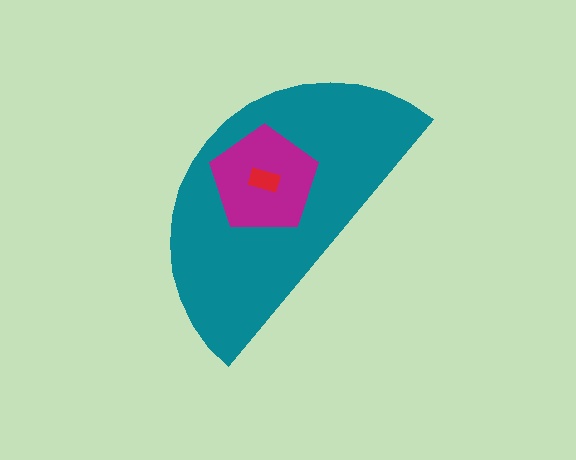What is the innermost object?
The red rectangle.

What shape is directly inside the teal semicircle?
The magenta pentagon.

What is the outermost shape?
The teal semicircle.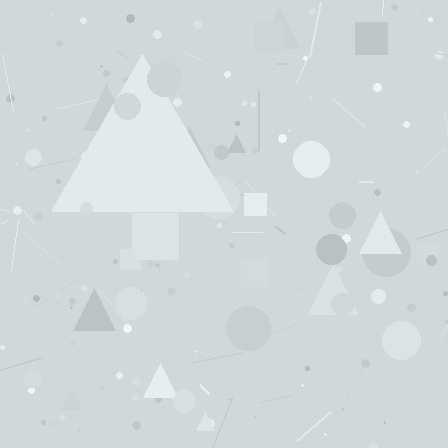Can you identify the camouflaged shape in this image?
The camouflaged shape is a triangle.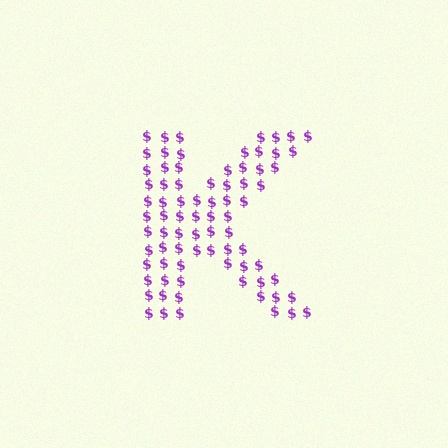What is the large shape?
The large shape is the letter K.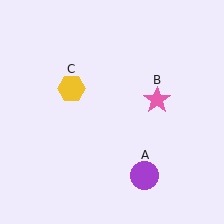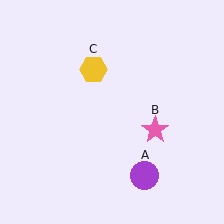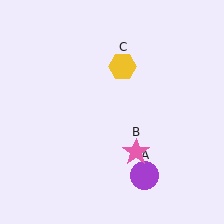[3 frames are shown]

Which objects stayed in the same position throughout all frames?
Purple circle (object A) remained stationary.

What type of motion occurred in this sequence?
The pink star (object B), yellow hexagon (object C) rotated clockwise around the center of the scene.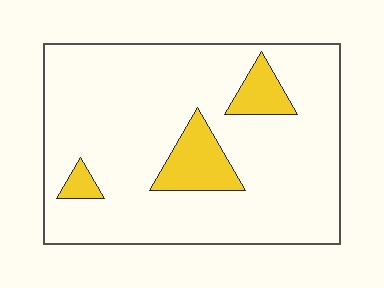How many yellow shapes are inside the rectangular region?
3.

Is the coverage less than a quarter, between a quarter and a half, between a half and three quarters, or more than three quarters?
Less than a quarter.